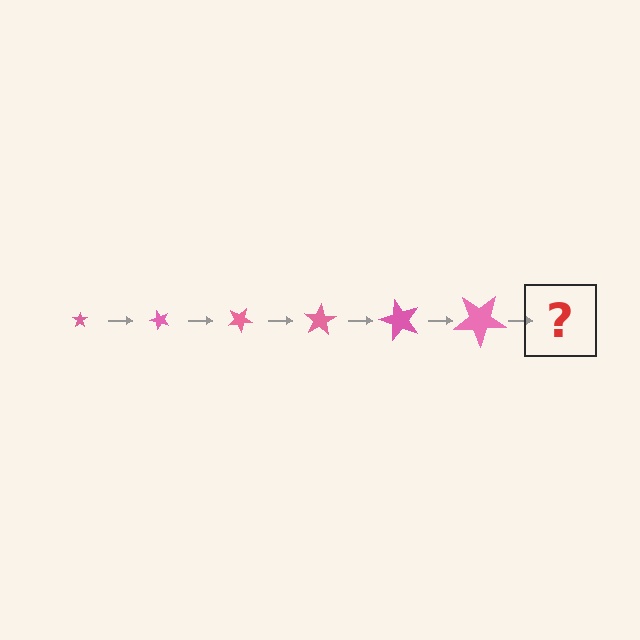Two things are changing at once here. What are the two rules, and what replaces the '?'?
The two rules are that the star grows larger each step and it rotates 50 degrees each step. The '?' should be a star, larger than the previous one and rotated 300 degrees from the start.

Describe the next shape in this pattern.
It should be a star, larger than the previous one and rotated 300 degrees from the start.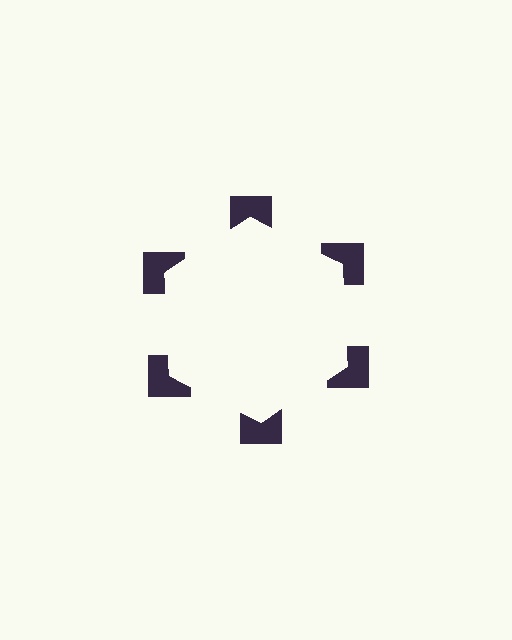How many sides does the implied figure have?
6 sides.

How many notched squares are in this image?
There are 6 — one at each vertex of the illusory hexagon.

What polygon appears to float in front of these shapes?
An illusory hexagon — its edges are inferred from the aligned wedge cuts in the notched squares, not physically drawn.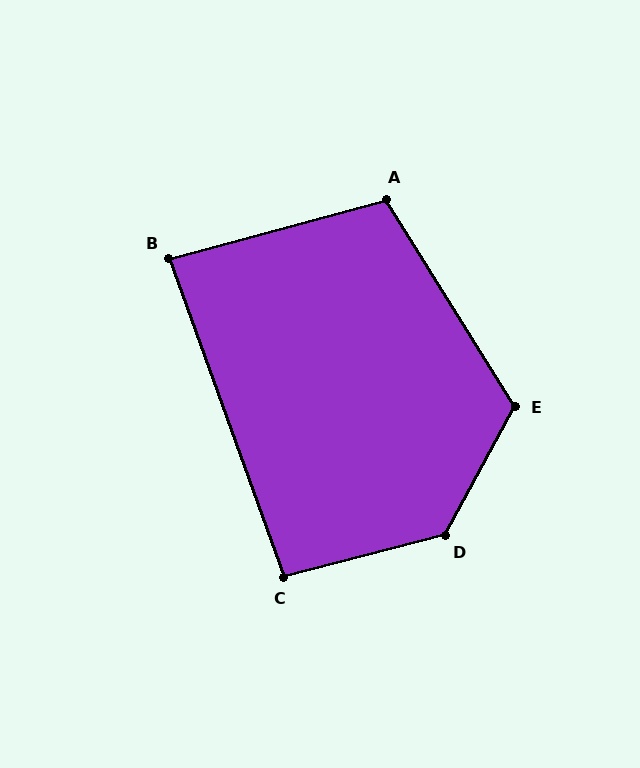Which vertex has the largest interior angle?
D, at approximately 133 degrees.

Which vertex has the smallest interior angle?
B, at approximately 85 degrees.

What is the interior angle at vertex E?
Approximately 120 degrees (obtuse).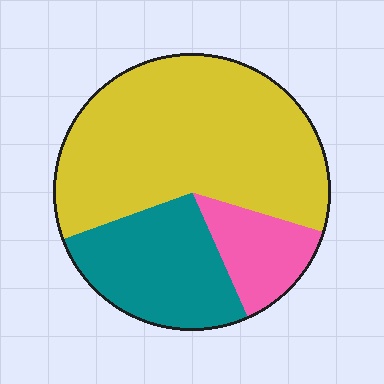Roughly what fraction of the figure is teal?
Teal takes up between a sixth and a third of the figure.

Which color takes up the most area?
Yellow, at roughly 60%.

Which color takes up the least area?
Pink, at roughly 15%.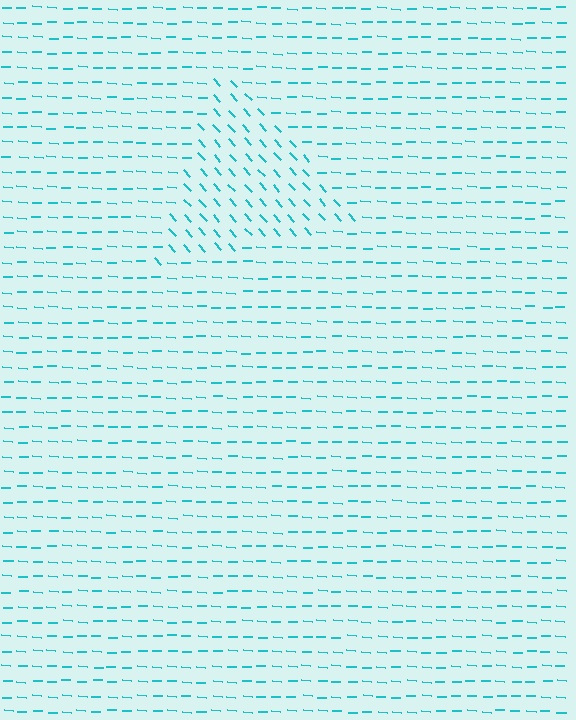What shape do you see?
I see a triangle.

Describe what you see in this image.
The image is filled with small cyan line segments. A triangle region in the image has lines oriented differently from the surrounding lines, creating a visible texture boundary.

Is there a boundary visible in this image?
Yes, there is a texture boundary formed by a change in line orientation.